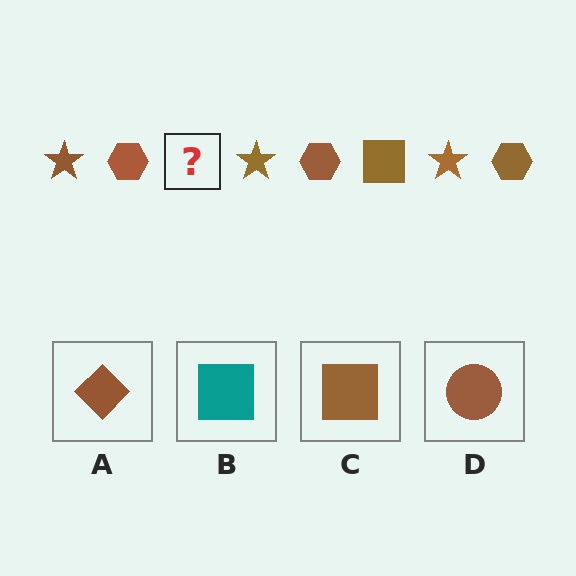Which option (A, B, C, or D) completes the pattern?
C.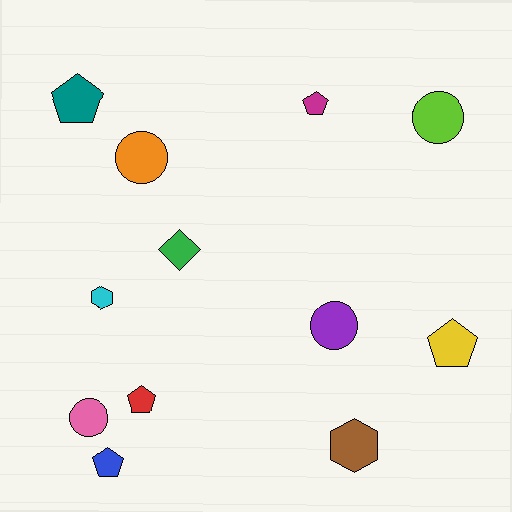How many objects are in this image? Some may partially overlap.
There are 12 objects.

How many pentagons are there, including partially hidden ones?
There are 5 pentagons.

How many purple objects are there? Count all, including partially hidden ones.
There is 1 purple object.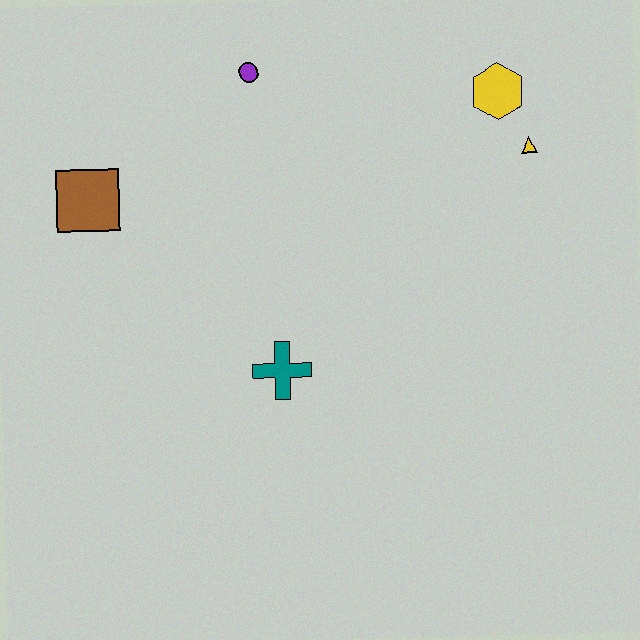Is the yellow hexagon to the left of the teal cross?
No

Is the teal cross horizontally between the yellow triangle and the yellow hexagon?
No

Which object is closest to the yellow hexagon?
The yellow triangle is closest to the yellow hexagon.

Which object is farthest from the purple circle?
The teal cross is farthest from the purple circle.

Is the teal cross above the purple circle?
No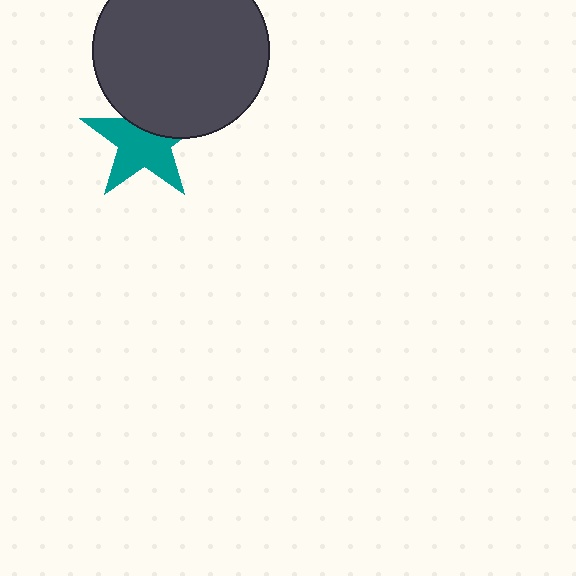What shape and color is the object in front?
The object in front is a dark gray circle.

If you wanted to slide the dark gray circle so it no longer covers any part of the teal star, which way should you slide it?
Slide it up — that is the most direct way to separate the two shapes.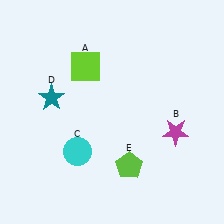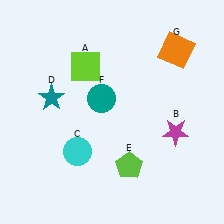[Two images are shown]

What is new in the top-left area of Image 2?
A teal circle (F) was added in the top-left area of Image 2.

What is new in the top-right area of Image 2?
An orange square (G) was added in the top-right area of Image 2.